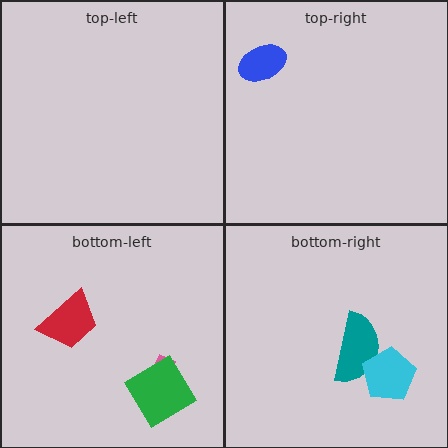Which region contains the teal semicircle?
The bottom-right region.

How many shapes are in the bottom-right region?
2.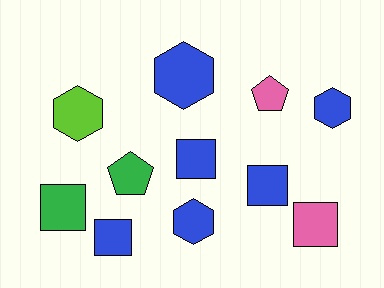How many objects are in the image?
There are 11 objects.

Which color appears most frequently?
Blue, with 6 objects.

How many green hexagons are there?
There are no green hexagons.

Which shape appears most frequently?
Square, with 5 objects.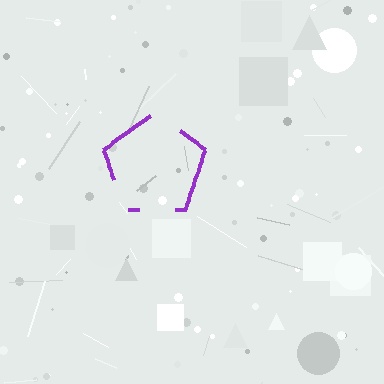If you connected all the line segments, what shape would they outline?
They would outline a pentagon.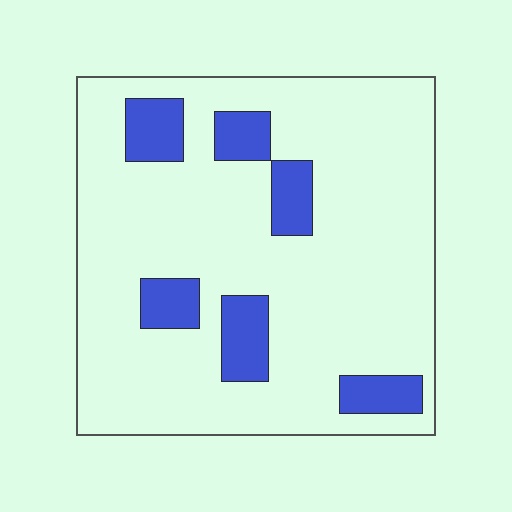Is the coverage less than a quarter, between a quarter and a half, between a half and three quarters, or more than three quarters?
Less than a quarter.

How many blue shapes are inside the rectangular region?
6.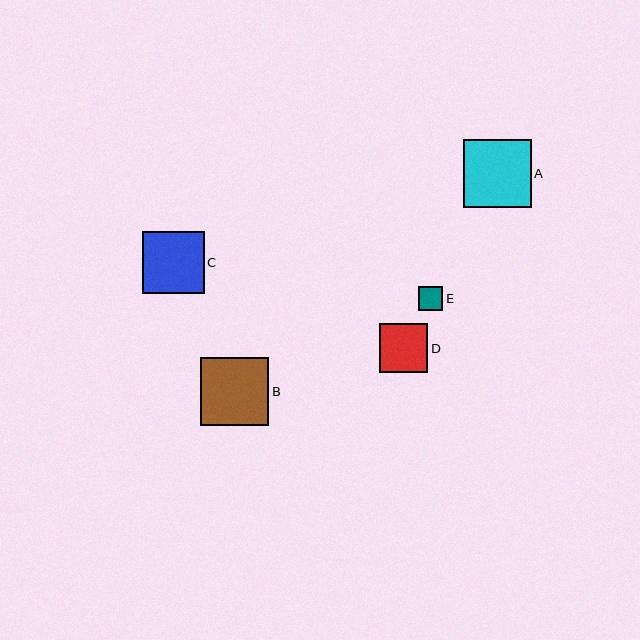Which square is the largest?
Square B is the largest with a size of approximately 69 pixels.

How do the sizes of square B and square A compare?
Square B and square A are approximately the same size.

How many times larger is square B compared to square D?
Square B is approximately 1.4 times the size of square D.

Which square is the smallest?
Square E is the smallest with a size of approximately 24 pixels.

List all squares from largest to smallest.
From largest to smallest: B, A, C, D, E.